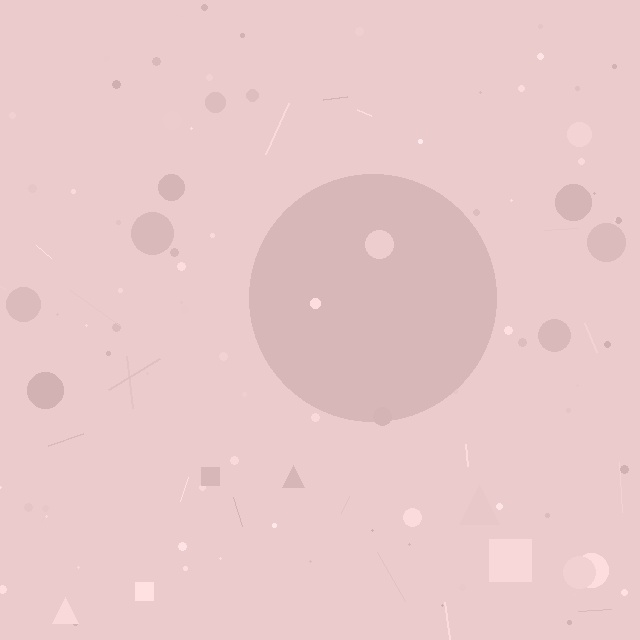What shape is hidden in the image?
A circle is hidden in the image.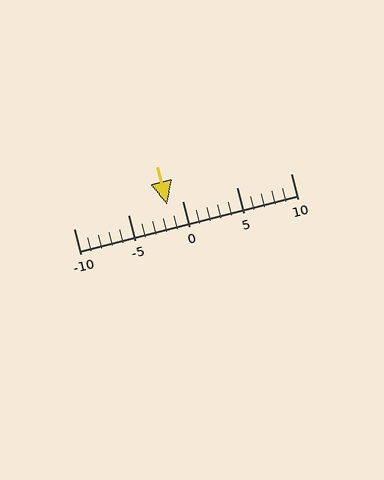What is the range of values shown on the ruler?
The ruler shows values from -10 to 10.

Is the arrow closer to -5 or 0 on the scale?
The arrow is closer to 0.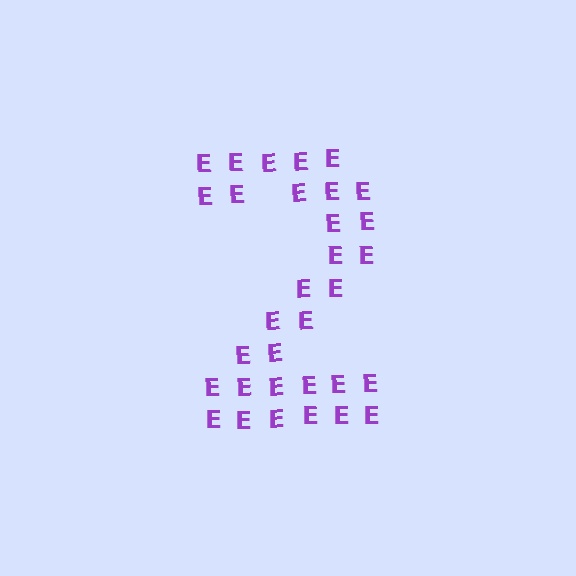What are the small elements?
The small elements are letter E's.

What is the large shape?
The large shape is the digit 2.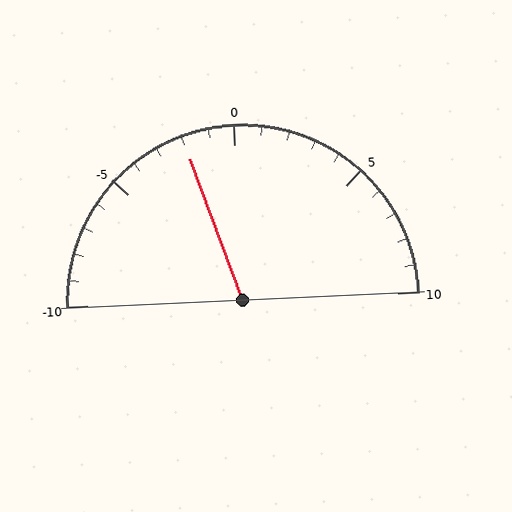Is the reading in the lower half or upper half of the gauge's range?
The reading is in the lower half of the range (-10 to 10).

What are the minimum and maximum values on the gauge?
The gauge ranges from -10 to 10.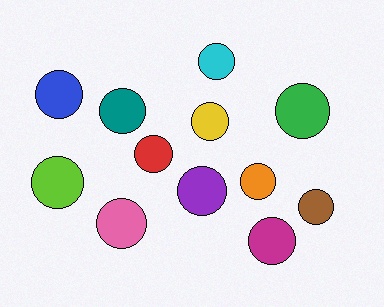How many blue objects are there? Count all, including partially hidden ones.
There is 1 blue object.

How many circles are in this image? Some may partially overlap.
There are 12 circles.